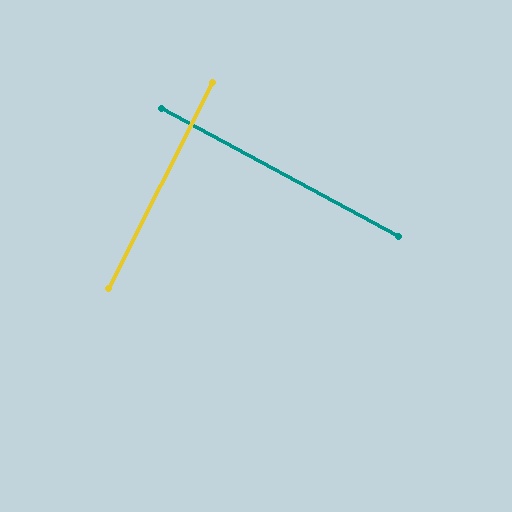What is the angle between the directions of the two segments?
Approximately 88 degrees.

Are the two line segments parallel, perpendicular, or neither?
Perpendicular — they meet at approximately 88°.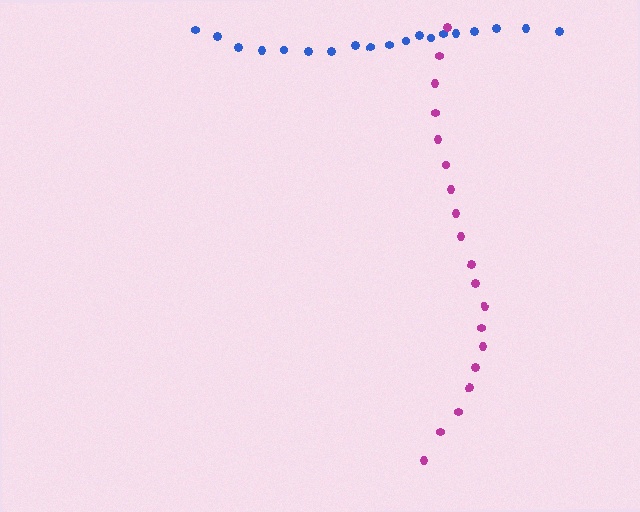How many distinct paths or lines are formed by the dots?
There are 2 distinct paths.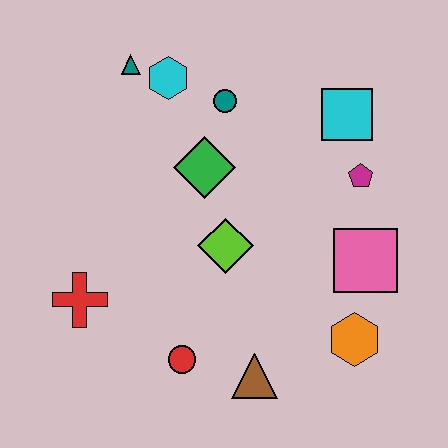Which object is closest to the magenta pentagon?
The cyan square is closest to the magenta pentagon.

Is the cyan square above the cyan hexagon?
No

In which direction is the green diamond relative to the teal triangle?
The green diamond is below the teal triangle.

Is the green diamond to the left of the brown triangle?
Yes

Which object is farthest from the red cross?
The cyan square is farthest from the red cross.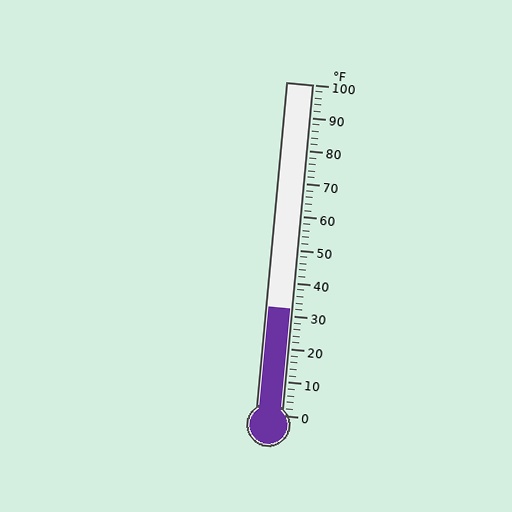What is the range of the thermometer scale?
The thermometer scale ranges from 0°F to 100°F.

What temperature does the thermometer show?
The thermometer shows approximately 32°F.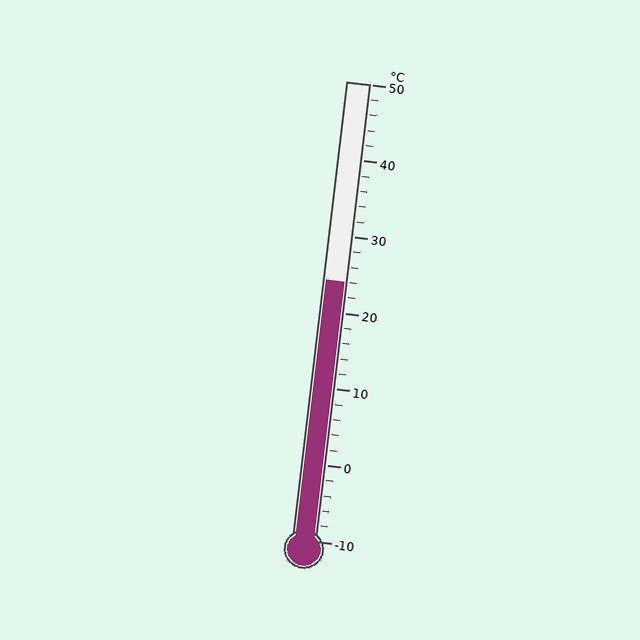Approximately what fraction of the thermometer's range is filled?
The thermometer is filled to approximately 55% of its range.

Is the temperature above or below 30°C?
The temperature is below 30°C.